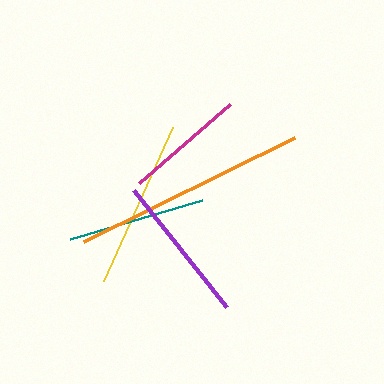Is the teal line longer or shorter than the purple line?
The purple line is longer than the teal line.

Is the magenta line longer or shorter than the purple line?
The purple line is longer than the magenta line.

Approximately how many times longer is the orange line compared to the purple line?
The orange line is approximately 1.6 times the length of the purple line.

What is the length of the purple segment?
The purple segment is approximately 150 pixels long.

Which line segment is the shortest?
The magenta line is the shortest at approximately 120 pixels.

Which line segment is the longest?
The orange line is the longest at approximately 234 pixels.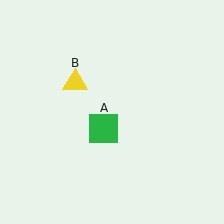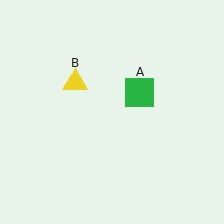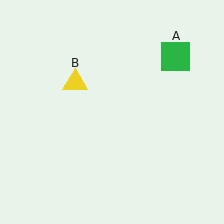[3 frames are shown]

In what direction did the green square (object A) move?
The green square (object A) moved up and to the right.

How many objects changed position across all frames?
1 object changed position: green square (object A).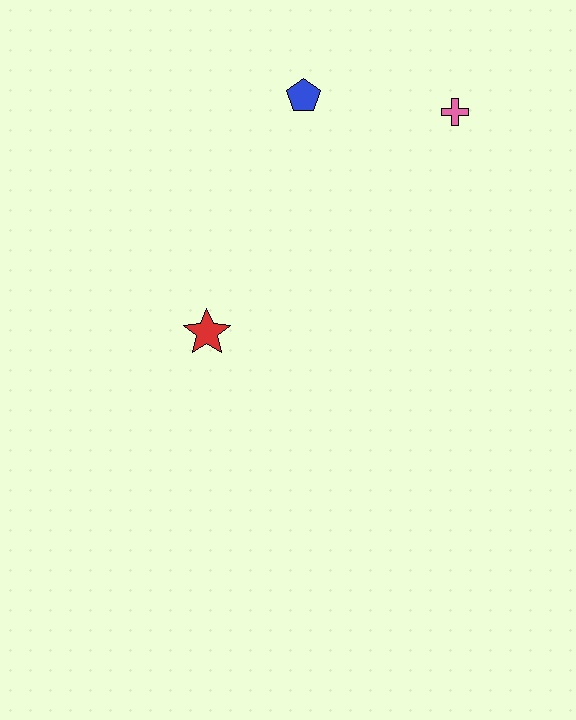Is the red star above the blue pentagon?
No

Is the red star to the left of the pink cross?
Yes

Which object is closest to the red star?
The blue pentagon is closest to the red star.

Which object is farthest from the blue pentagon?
The red star is farthest from the blue pentagon.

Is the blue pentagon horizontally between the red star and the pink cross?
Yes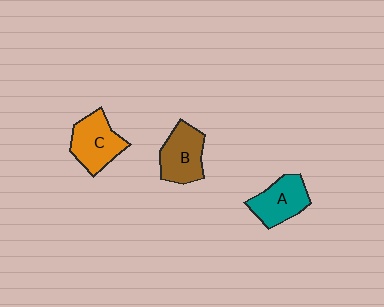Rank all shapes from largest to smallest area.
From largest to smallest: C (orange), B (brown), A (teal).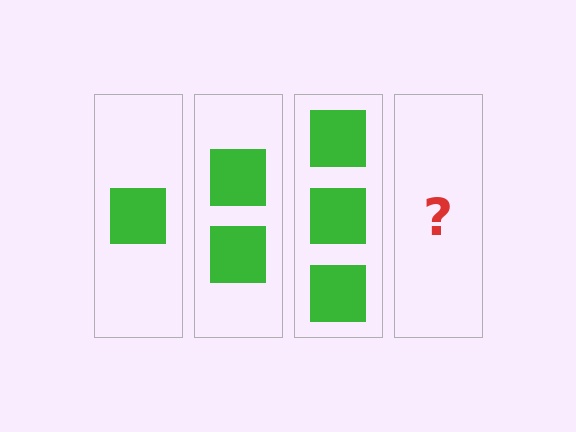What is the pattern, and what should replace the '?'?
The pattern is that each step adds one more square. The '?' should be 4 squares.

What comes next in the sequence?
The next element should be 4 squares.